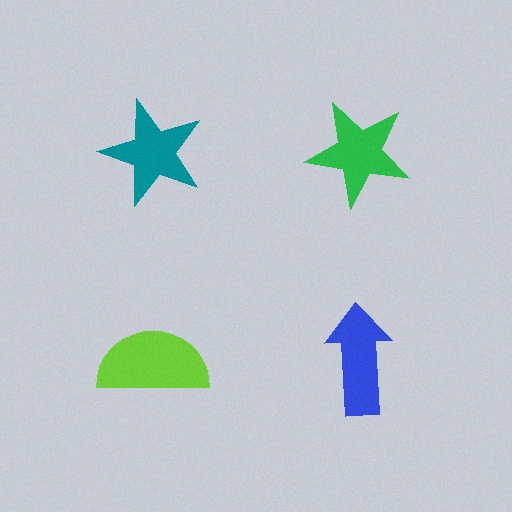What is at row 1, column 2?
A green star.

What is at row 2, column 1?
A lime semicircle.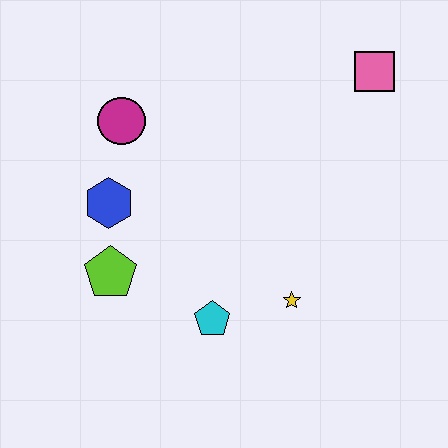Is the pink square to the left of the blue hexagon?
No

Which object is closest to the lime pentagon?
The blue hexagon is closest to the lime pentagon.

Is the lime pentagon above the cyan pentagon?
Yes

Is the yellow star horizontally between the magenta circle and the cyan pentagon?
No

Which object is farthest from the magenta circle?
The pink square is farthest from the magenta circle.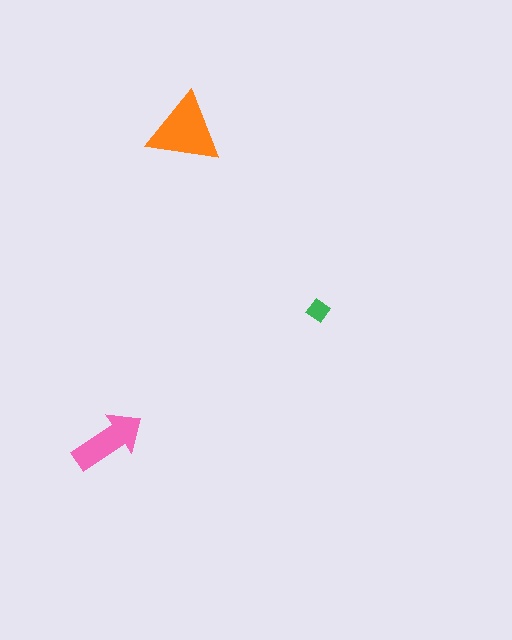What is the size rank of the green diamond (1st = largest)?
3rd.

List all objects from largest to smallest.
The orange triangle, the pink arrow, the green diamond.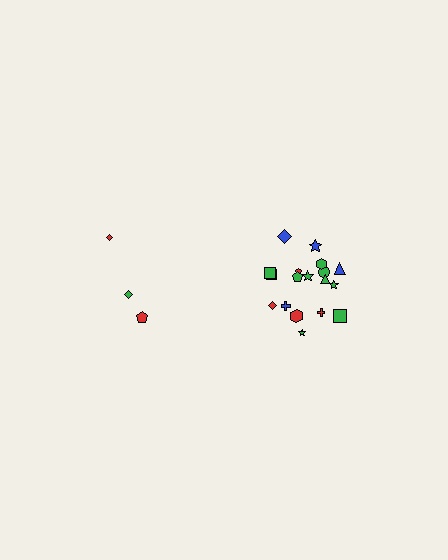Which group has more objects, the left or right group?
The right group.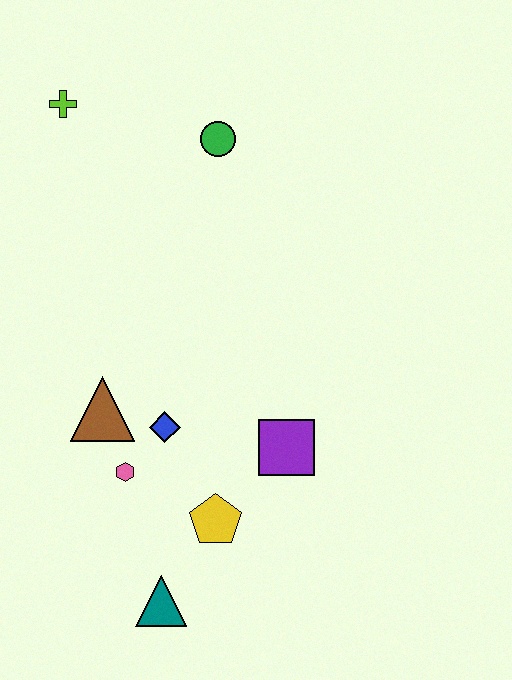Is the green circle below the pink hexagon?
No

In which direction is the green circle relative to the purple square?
The green circle is above the purple square.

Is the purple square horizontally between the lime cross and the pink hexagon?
No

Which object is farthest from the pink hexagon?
The lime cross is farthest from the pink hexagon.